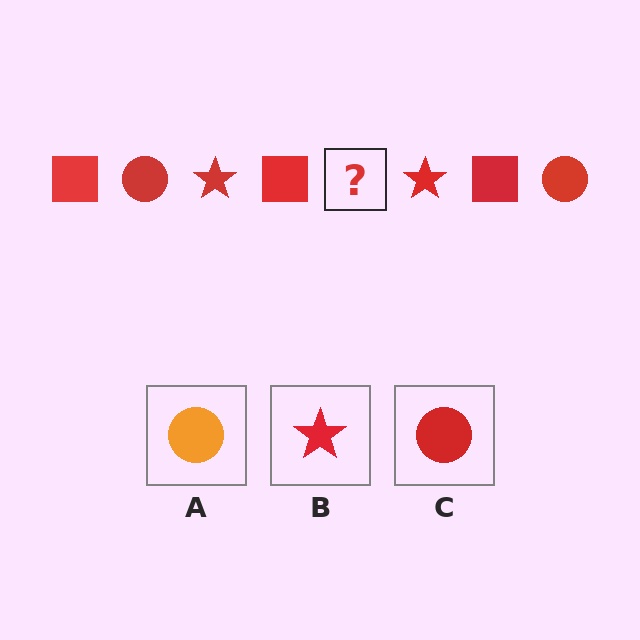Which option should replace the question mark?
Option C.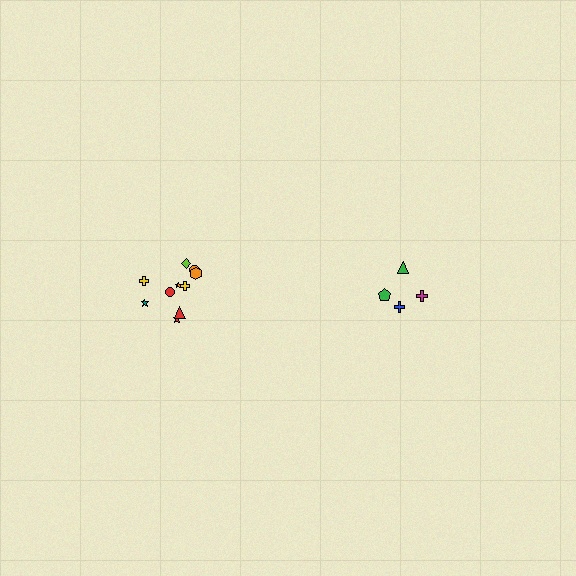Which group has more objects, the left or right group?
The left group.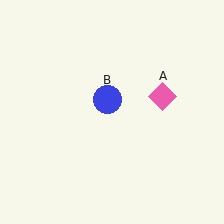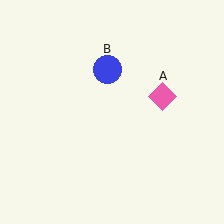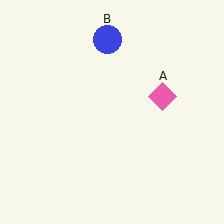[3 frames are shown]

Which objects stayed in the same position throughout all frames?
Pink diamond (object A) remained stationary.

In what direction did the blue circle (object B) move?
The blue circle (object B) moved up.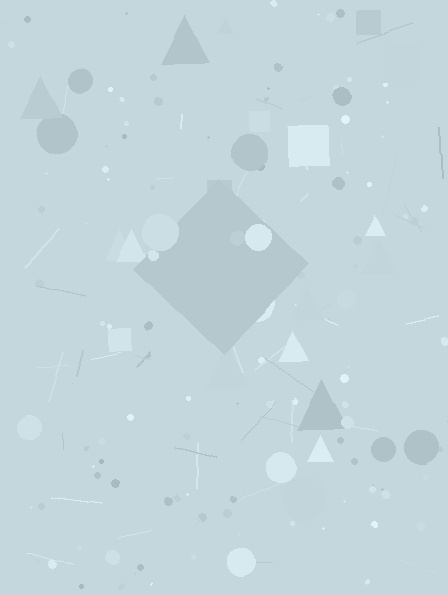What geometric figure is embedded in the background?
A diamond is embedded in the background.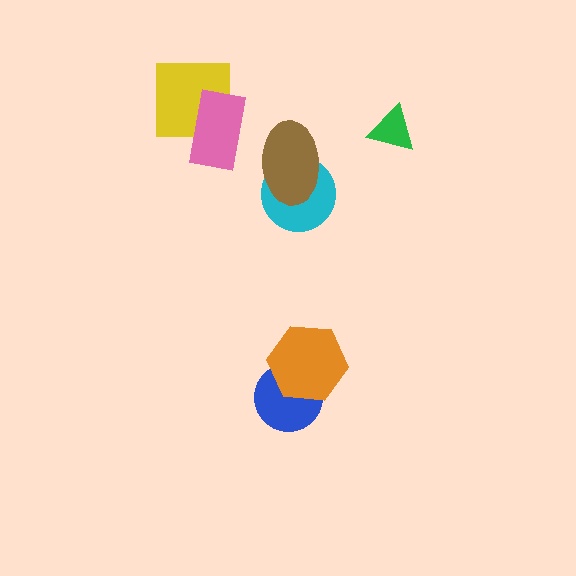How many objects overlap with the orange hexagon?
1 object overlaps with the orange hexagon.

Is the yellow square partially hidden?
Yes, it is partially covered by another shape.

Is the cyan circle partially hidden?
Yes, it is partially covered by another shape.